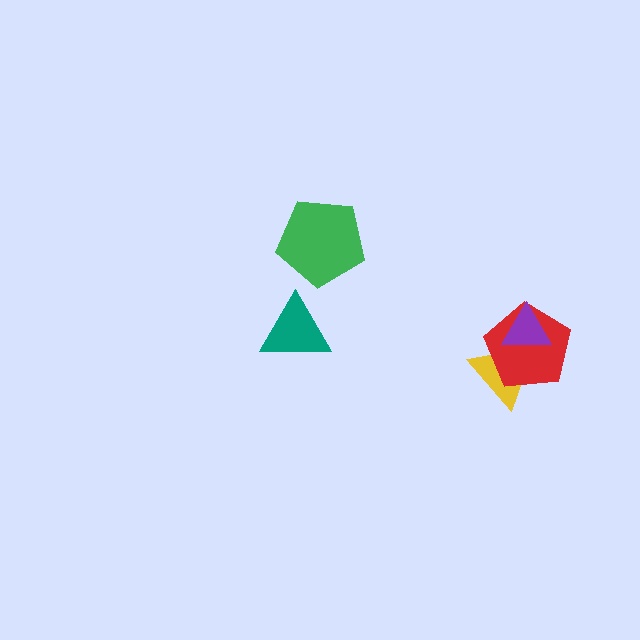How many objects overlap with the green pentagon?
0 objects overlap with the green pentagon.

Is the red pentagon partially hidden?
Yes, it is partially covered by another shape.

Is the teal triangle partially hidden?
No, no other shape covers it.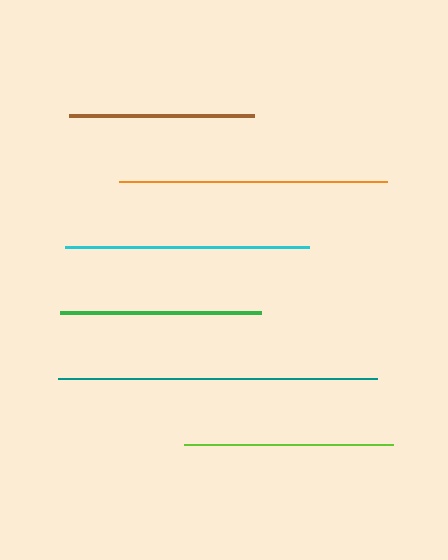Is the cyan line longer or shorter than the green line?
The cyan line is longer than the green line.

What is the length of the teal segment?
The teal segment is approximately 319 pixels long.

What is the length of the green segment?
The green segment is approximately 201 pixels long.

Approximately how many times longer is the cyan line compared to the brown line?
The cyan line is approximately 1.3 times the length of the brown line.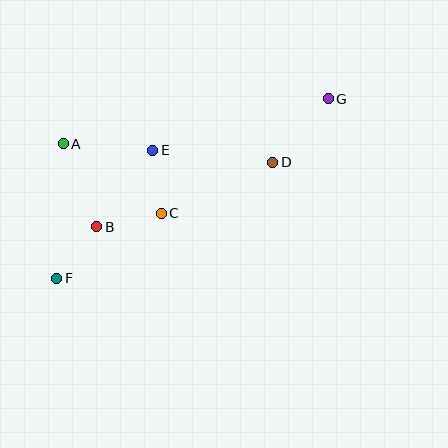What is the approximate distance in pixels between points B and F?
The distance between B and F is approximately 65 pixels.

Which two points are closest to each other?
Points C and E are closest to each other.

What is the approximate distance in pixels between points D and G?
The distance between D and G is approximately 84 pixels.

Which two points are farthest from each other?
Points F and G are farthest from each other.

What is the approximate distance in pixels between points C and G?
The distance between C and G is approximately 203 pixels.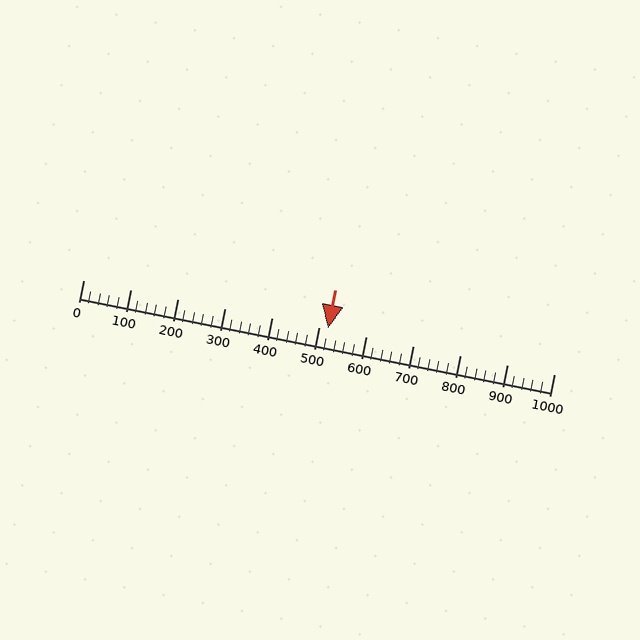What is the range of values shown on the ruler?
The ruler shows values from 0 to 1000.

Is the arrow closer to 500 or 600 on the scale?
The arrow is closer to 500.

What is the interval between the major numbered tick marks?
The major tick marks are spaced 100 units apart.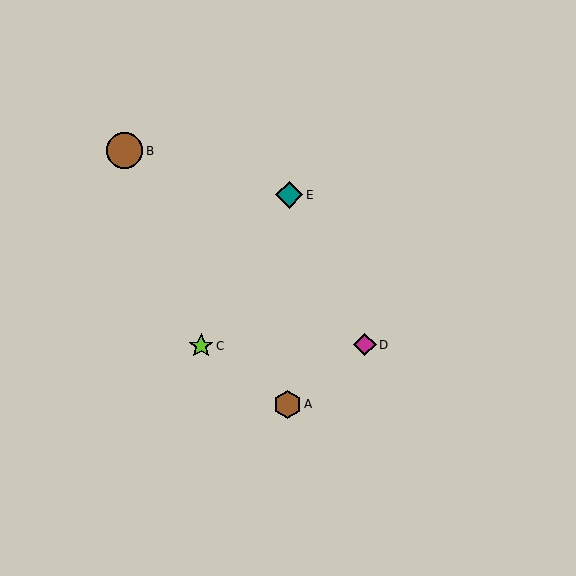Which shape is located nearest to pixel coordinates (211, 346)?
The lime star (labeled C) at (201, 346) is nearest to that location.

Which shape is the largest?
The brown circle (labeled B) is the largest.